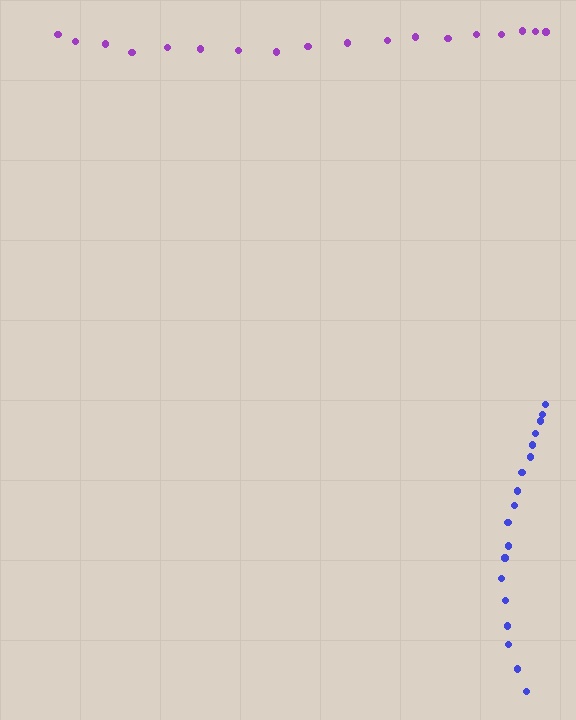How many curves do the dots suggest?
There are 2 distinct paths.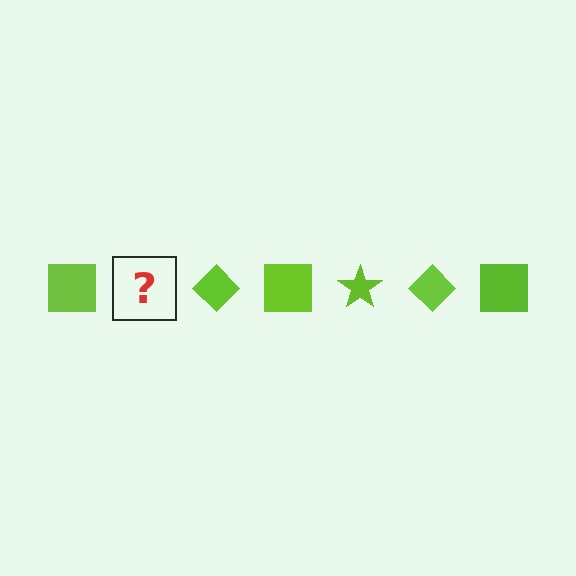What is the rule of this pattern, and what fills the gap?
The rule is that the pattern cycles through square, star, diamond shapes in lime. The gap should be filled with a lime star.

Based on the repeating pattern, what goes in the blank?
The blank should be a lime star.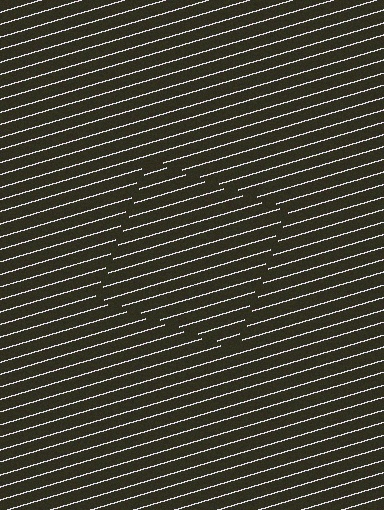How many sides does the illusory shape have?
4 sides — the line-ends trace a square.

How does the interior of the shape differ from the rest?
The interior of the shape contains the same grating, shifted by half a period — the contour is defined by the phase discontinuity where line-ends from the inner and outer gratings abut.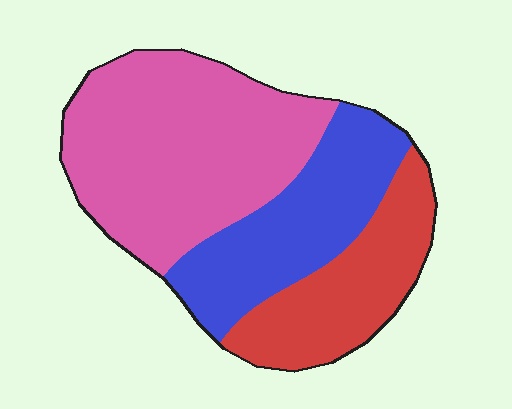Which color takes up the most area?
Pink, at roughly 50%.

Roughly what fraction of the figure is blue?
Blue covers 28% of the figure.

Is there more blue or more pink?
Pink.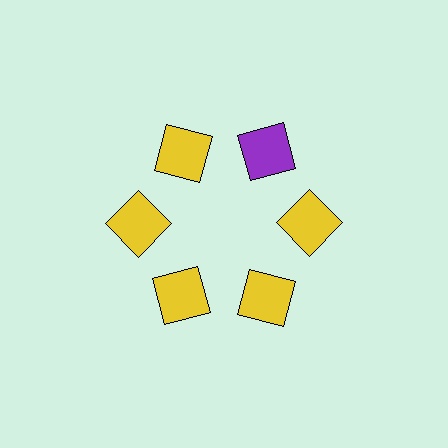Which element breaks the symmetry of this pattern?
The purple square at roughly the 1 o'clock position breaks the symmetry. All other shapes are yellow squares.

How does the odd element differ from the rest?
It has a different color: purple instead of yellow.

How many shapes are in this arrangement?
There are 6 shapes arranged in a ring pattern.